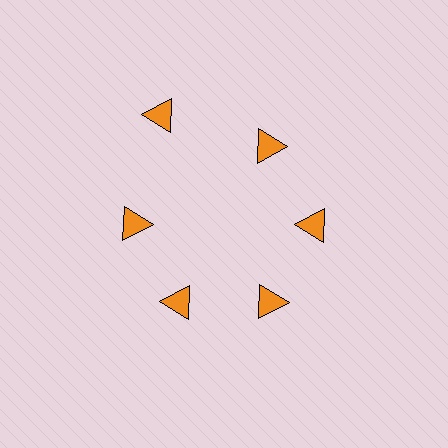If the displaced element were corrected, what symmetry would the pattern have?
It would have 6-fold rotational symmetry — the pattern would map onto itself every 60 degrees.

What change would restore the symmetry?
The symmetry would be restored by moving it inward, back onto the ring so that all 6 triangles sit at equal angles and equal distance from the center.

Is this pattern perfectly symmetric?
No. The 6 orange triangles are arranged in a ring, but one element near the 11 o'clock position is pushed outward from the center, breaking the 6-fold rotational symmetry.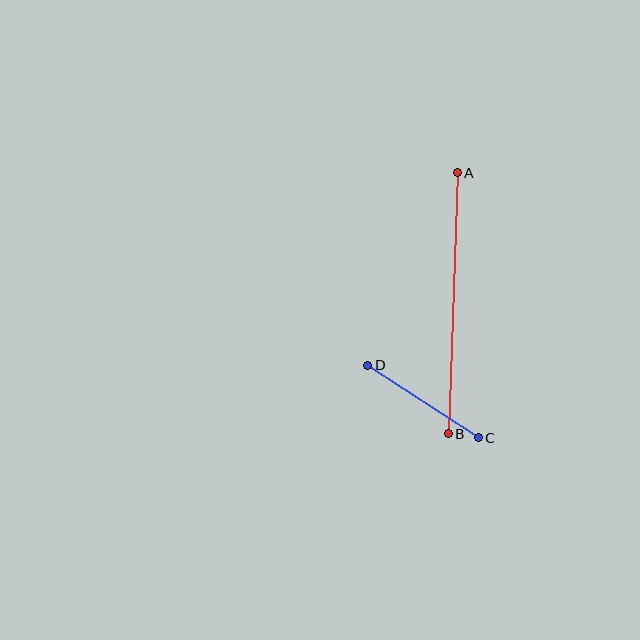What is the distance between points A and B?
The distance is approximately 261 pixels.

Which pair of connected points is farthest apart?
Points A and B are farthest apart.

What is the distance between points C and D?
The distance is approximately 132 pixels.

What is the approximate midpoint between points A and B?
The midpoint is at approximately (453, 303) pixels.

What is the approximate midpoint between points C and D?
The midpoint is at approximately (423, 401) pixels.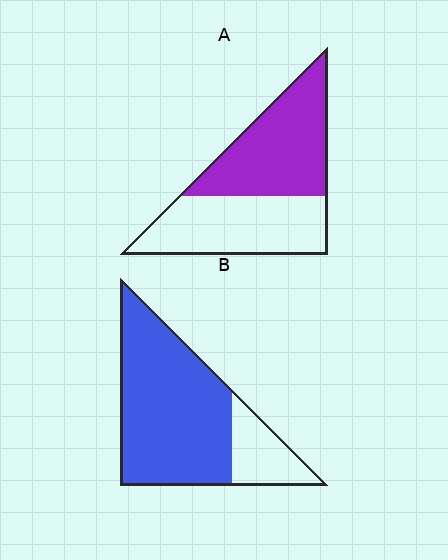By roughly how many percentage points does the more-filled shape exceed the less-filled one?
By roughly 25 percentage points (B over A).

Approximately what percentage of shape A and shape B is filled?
A is approximately 50% and B is approximately 80%.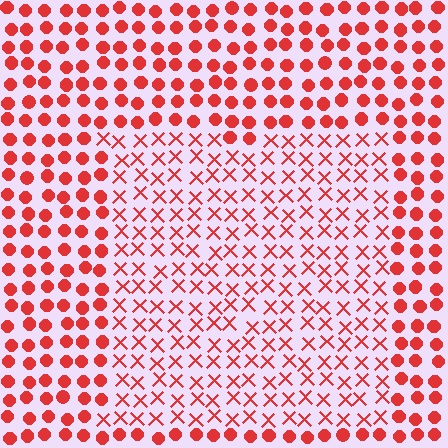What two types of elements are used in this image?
The image uses X marks inside the rectangle region and circles outside it.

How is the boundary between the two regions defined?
The boundary is defined by a change in element shape: X marks inside vs. circles outside. All elements share the same color and spacing.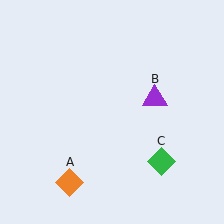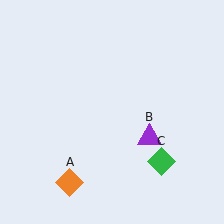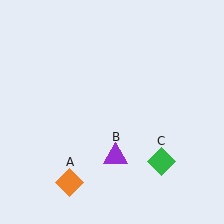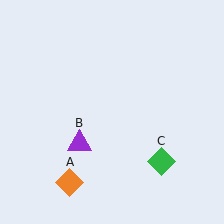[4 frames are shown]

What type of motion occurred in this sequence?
The purple triangle (object B) rotated clockwise around the center of the scene.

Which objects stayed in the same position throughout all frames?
Orange diamond (object A) and green diamond (object C) remained stationary.